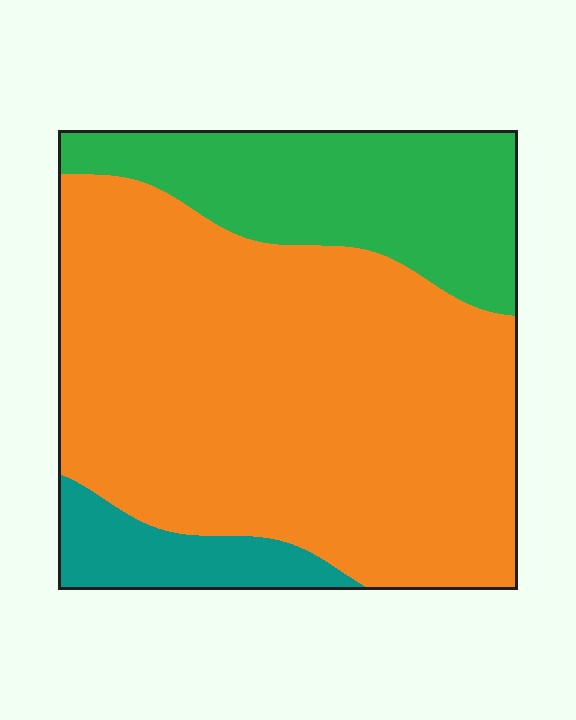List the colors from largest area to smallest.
From largest to smallest: orange, green, teal.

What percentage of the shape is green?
Green takes up about one quarter (1/4) of the shape.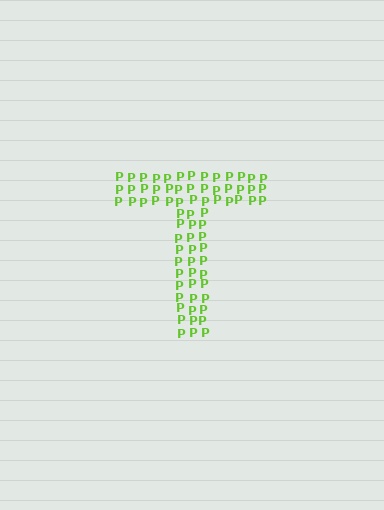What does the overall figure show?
The overall figure shows the letter T.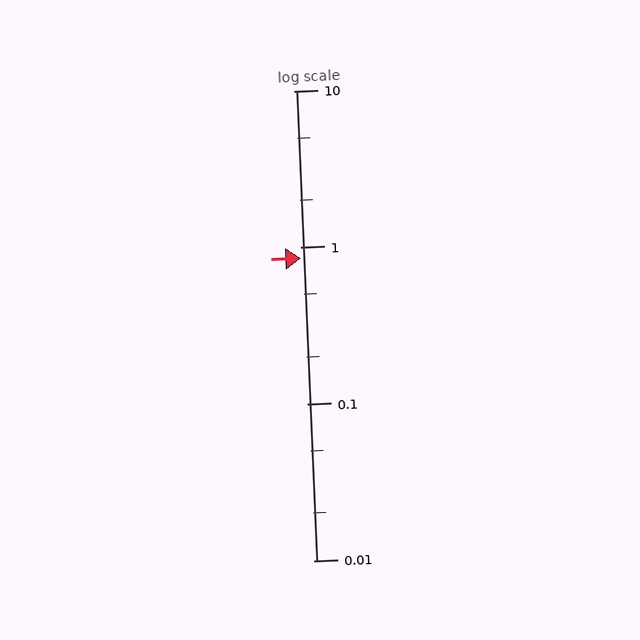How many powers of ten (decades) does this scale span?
The scale spans 3 decades, from 0.01 to 10.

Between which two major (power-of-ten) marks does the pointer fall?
The pointer is between 0.1 and 1.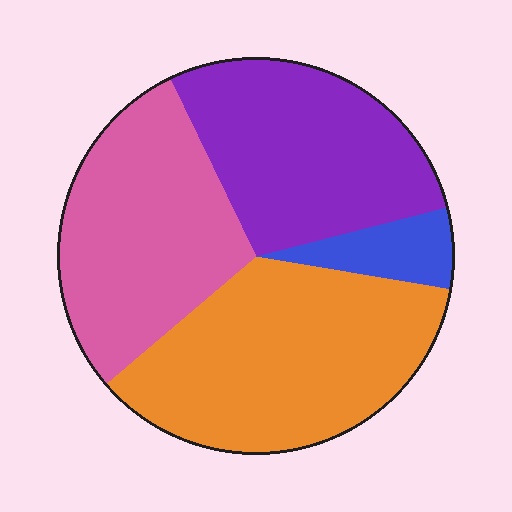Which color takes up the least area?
Blue, at roughly 5%.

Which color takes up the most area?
Orange, at roughly 35%.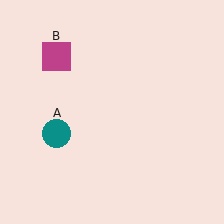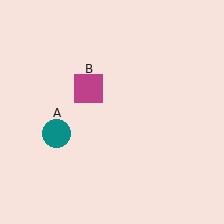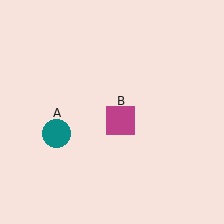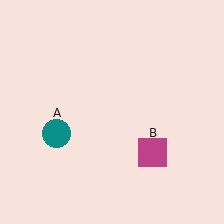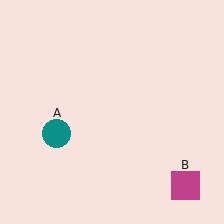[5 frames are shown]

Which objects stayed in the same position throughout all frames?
Teal circle (object A) remained stationary.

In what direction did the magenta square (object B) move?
The magenta square (object B) moved down and to the right.